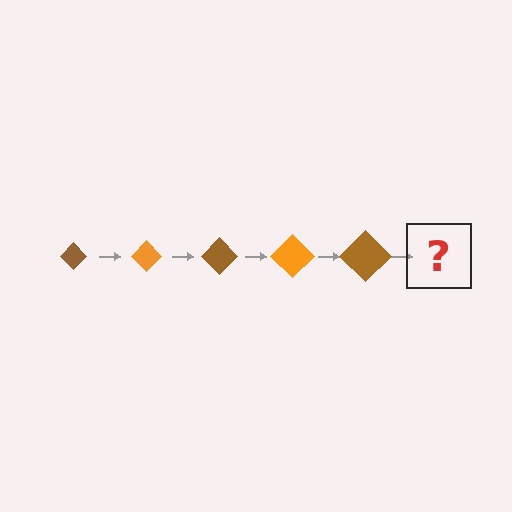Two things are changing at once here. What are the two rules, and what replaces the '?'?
The two rules are that the diamond grows larger each step and the color cycles through brown and orange. The '?' should be an orange diamond, larger than the previous one.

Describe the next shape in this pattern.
It should be an orange diamond, larger than the previous one.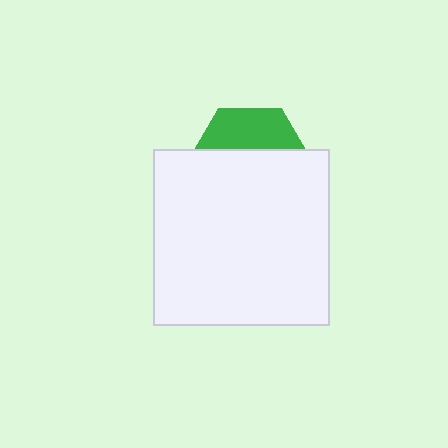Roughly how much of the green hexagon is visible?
A small part of it is visible (roughly 34%).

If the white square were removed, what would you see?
You would see the complete green hexagon.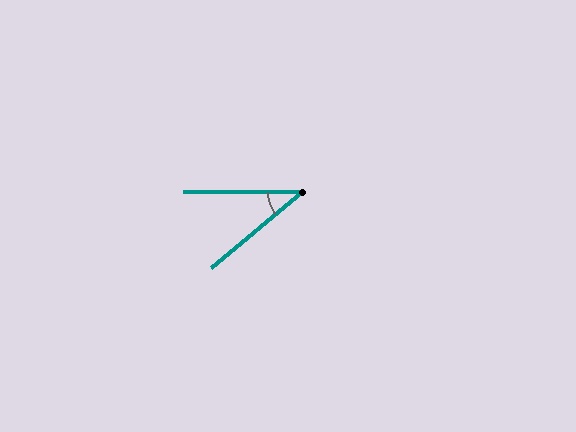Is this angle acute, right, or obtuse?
It is acute.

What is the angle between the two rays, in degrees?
Approximately 40 degrees.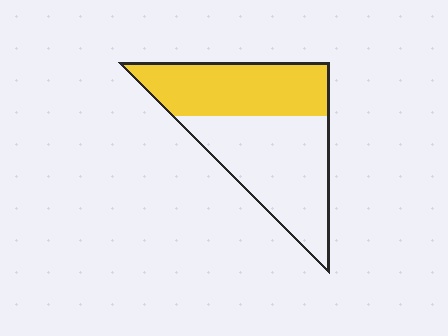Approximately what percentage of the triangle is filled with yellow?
Approximately 45%.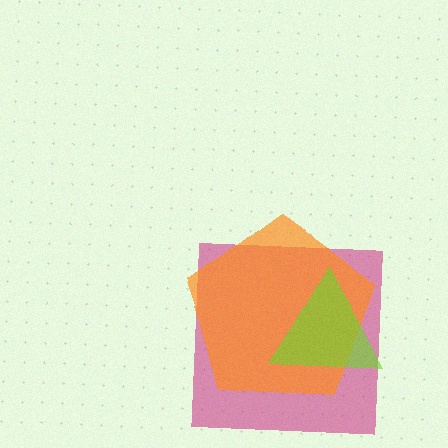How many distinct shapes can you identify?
There are 3 distinct shapes: a magenta square, an orange pentagon, a lime triangle.